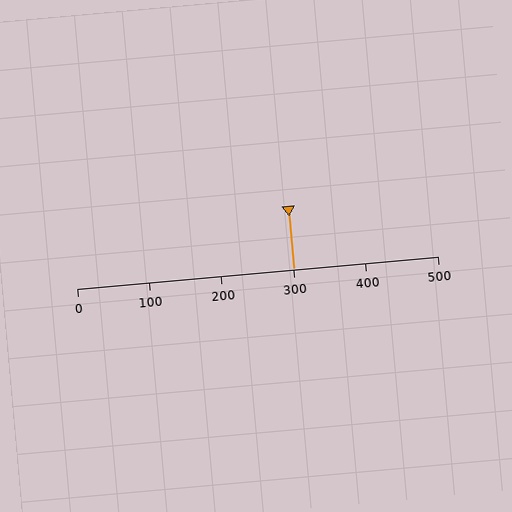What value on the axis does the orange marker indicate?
The marker indicates approximately 300.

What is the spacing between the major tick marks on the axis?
The major ticks are spaced 100 apart.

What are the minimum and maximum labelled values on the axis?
The axis runs from 0 to 500.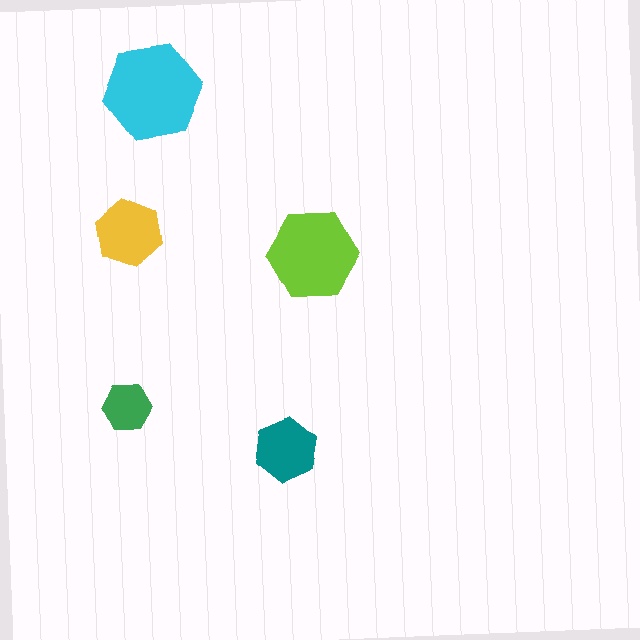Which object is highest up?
The cyan hexagon is topmost.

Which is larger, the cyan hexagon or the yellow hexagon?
The cyan one.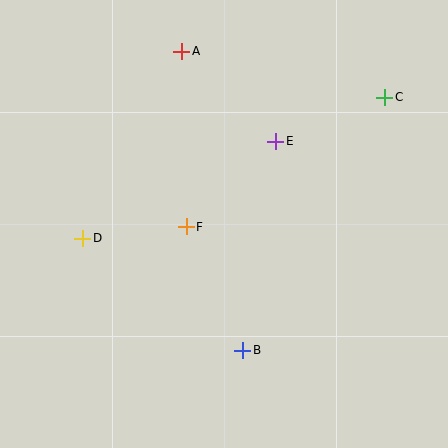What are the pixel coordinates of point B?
Point B is at (243, 350).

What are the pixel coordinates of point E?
Point E is at (276, 141).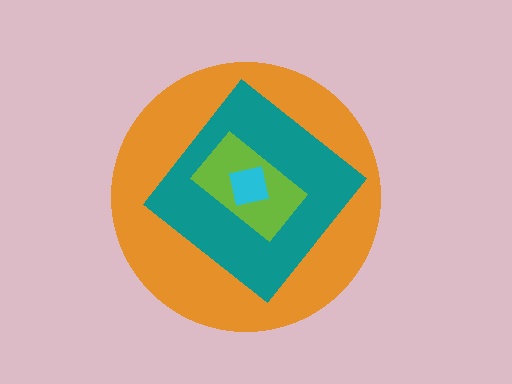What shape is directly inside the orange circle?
The teal diamond.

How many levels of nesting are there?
4.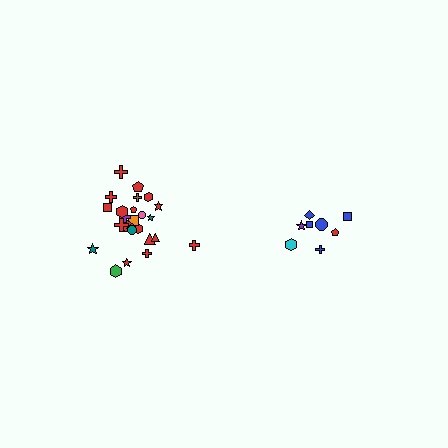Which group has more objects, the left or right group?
The left group.